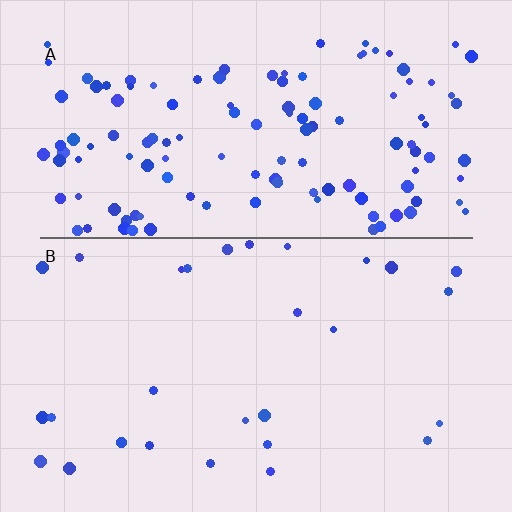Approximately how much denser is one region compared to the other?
Approximately 4.5× — region A over region B.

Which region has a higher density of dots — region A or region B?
A (the top).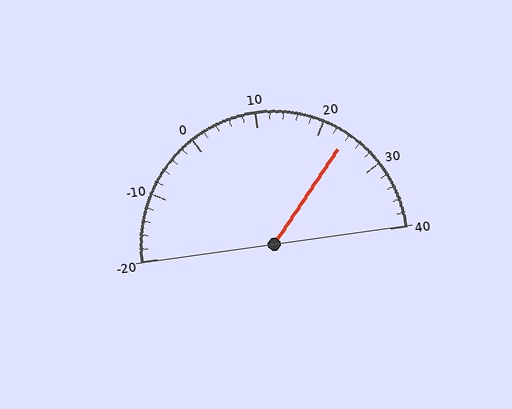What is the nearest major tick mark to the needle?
The nearest major tick mark is 20.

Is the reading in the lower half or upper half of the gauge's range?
The reading is in the upper half of the range (-20 to 40).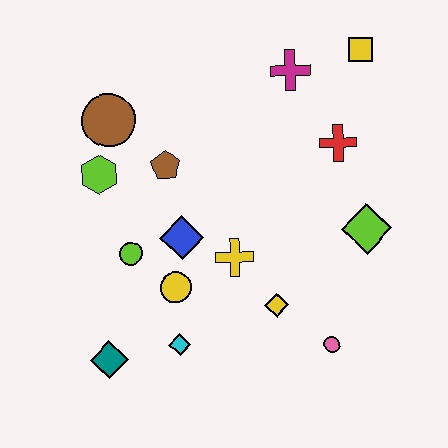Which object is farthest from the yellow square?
The teal diamond is farthest from the yellow square.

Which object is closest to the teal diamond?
The cyan diamond is closest to the teal diamond.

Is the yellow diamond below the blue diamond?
Yes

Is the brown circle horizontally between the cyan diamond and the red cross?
No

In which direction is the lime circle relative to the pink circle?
The lime circle is to the left of the pink circle.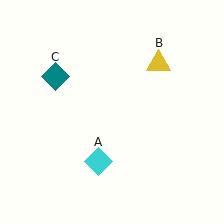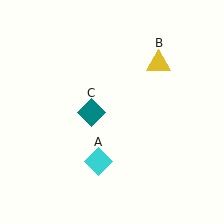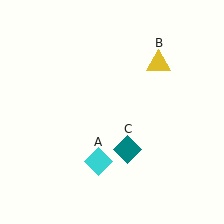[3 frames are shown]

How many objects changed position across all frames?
1 object changed position: teal diamond (object C).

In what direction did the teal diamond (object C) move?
The teal diamond (object C) moved down and to the right.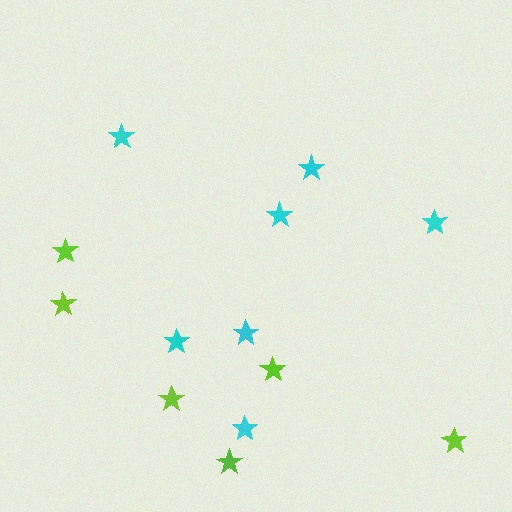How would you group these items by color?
There are 2 groups: one group of lime stars (6) and one group of cyan stars (7).